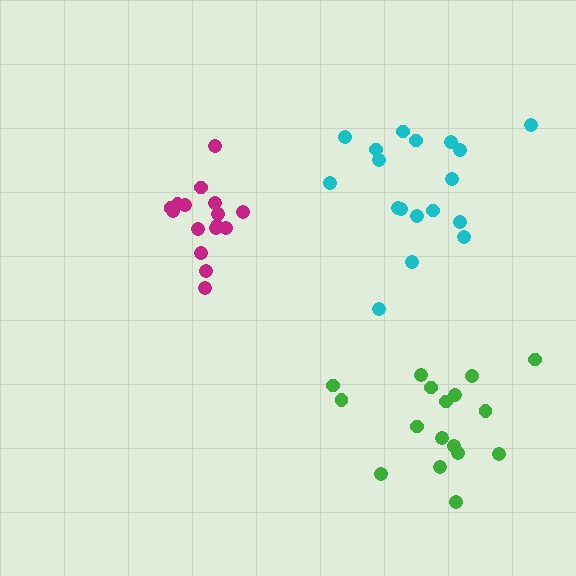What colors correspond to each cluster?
The clusters are colored: magenta, green, cyan.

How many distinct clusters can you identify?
There are 3 distinct clusters.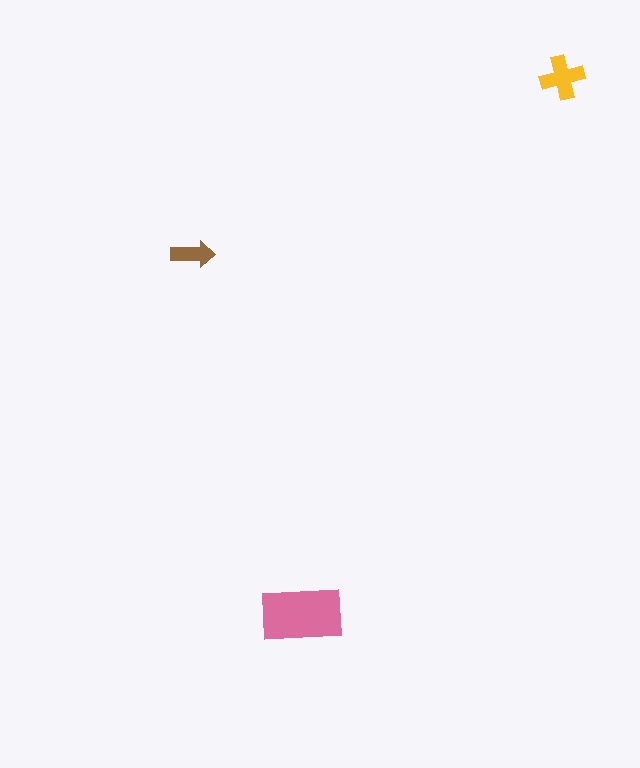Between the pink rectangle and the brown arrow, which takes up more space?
The pink rectangle.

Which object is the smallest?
The brown arrow.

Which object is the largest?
The pink rectangle.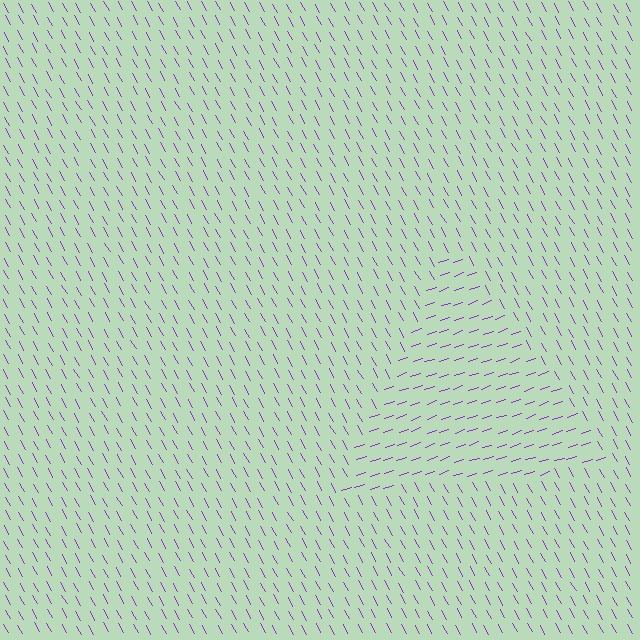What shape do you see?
I see a triangle.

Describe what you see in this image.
The image is filled with small purple line segments. A triangle region in the image has lines oriented differently from the surrounding lines, creating a visible texture boundary.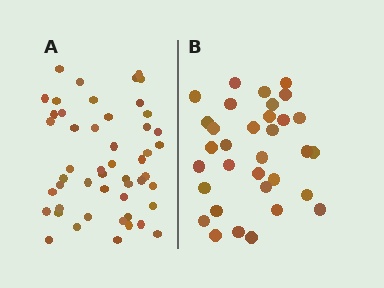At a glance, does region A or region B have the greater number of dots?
Region A (the left region) has more dots.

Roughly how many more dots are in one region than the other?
Region A has approximately 15 more dots than region B.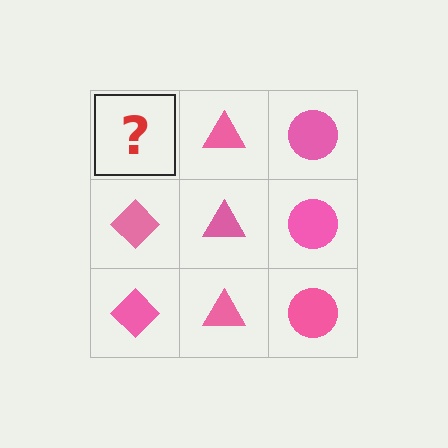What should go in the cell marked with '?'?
The missing cell should contain a pink diamond.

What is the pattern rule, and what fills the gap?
The rule is that each column has a consistent shape. The gap should be filled with a pink diamond.